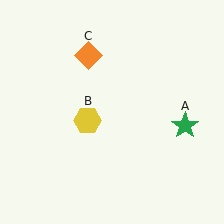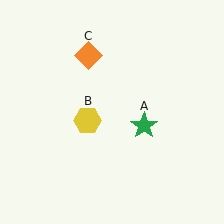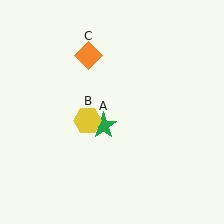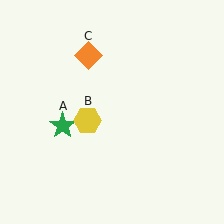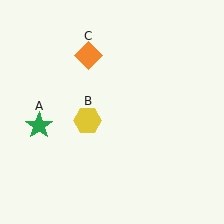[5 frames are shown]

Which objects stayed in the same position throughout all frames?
Yellow hexagon (object B) and orange diamond (object C) remained stationary.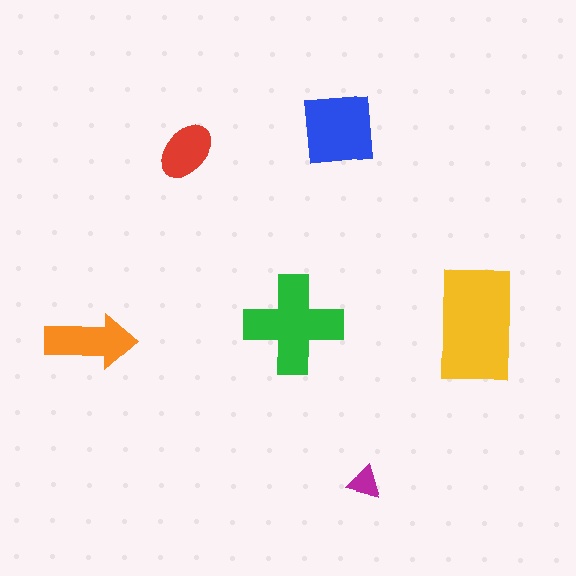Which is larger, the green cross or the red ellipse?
The green cross.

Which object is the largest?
The yellow rectangle.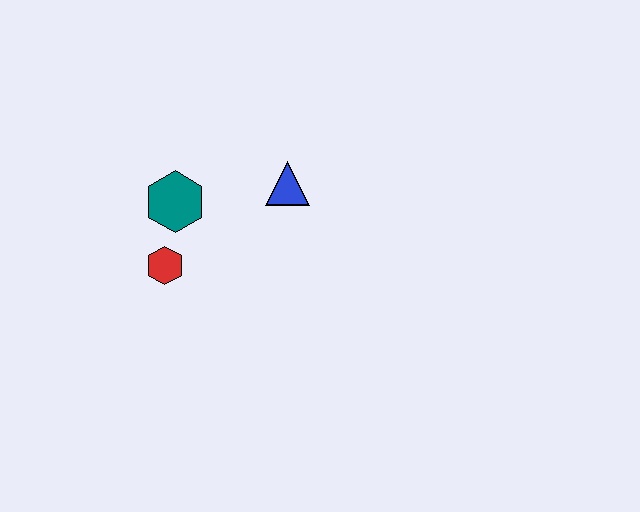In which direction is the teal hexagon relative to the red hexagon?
The teal hexagon is above the red hexagon.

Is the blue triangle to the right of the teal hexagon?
Yes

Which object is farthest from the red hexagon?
The blue triangle is farthest from the red hexagon.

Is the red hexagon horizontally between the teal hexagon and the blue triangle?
No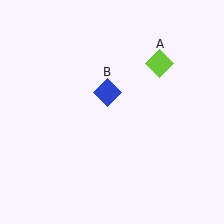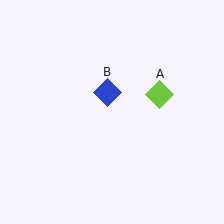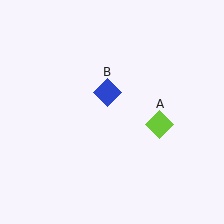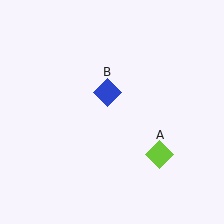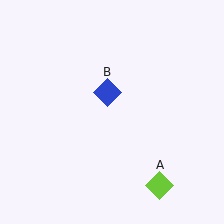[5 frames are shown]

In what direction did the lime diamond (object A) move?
The lime diamond (object A) moved down.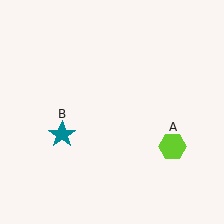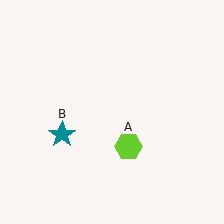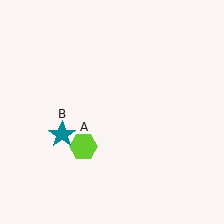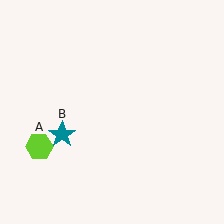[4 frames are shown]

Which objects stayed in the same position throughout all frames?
Teal star (object B) remained stationary.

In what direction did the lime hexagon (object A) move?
The lime hexagon (object A) moved left.